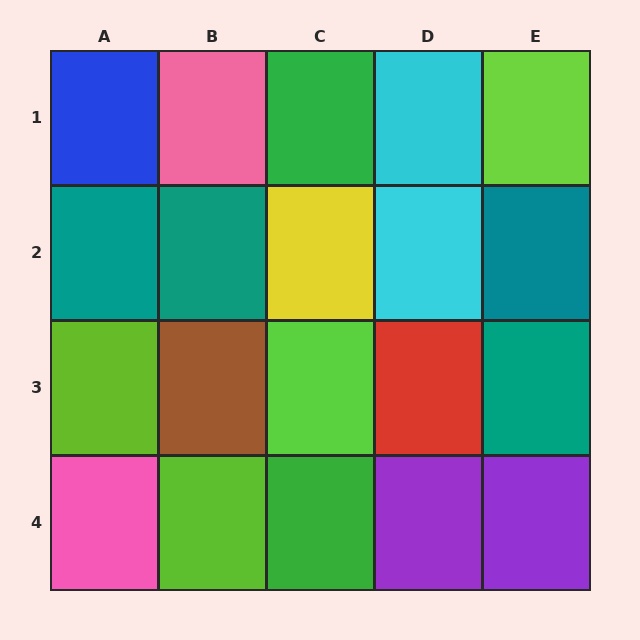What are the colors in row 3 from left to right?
Lime, brown, lime, red, teal.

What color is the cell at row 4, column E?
Purple.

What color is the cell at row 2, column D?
Cyan.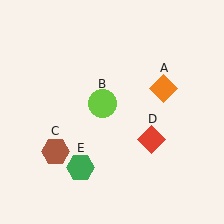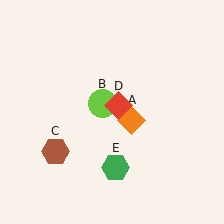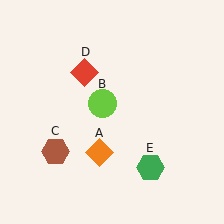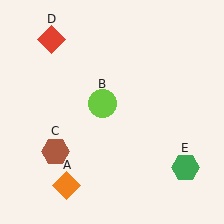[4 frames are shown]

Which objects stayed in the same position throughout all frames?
Lime circle (object B) and brown hexagon (object C) remained stationary.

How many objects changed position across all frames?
3 objects changed position: orange diamond (object A), red diamond (object D), green hexagon (object E).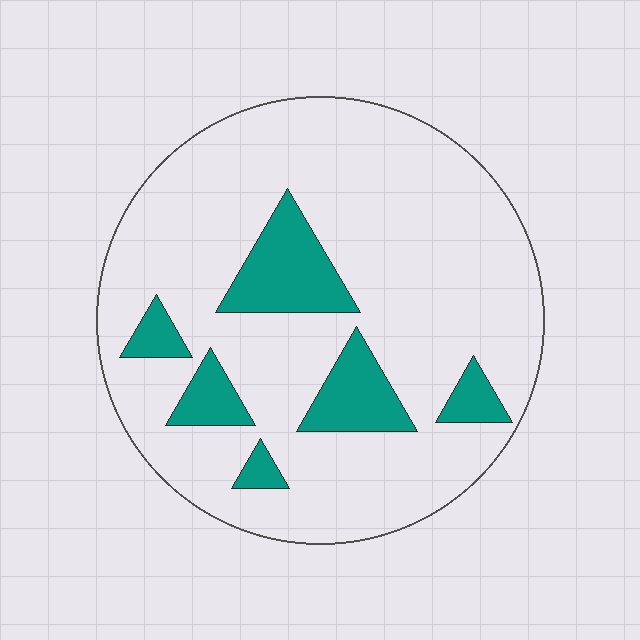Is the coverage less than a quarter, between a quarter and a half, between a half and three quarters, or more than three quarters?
Less than a quarter.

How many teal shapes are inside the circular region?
6.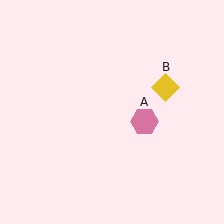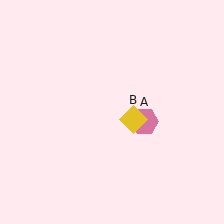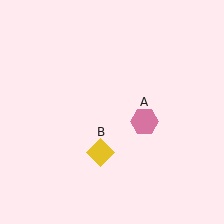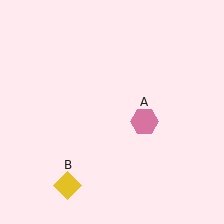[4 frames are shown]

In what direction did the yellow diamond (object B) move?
The yellow diamond (object B) moved down and to the left.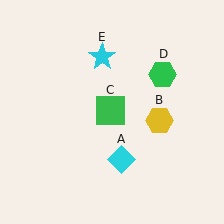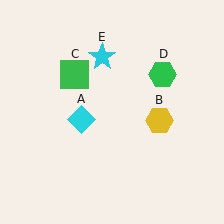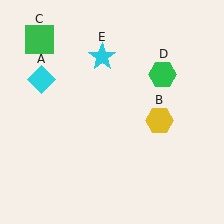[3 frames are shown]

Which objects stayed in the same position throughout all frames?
Yellow hexagon (object B) and green hexagon (object D) and cyan star (object E) remained stationary.